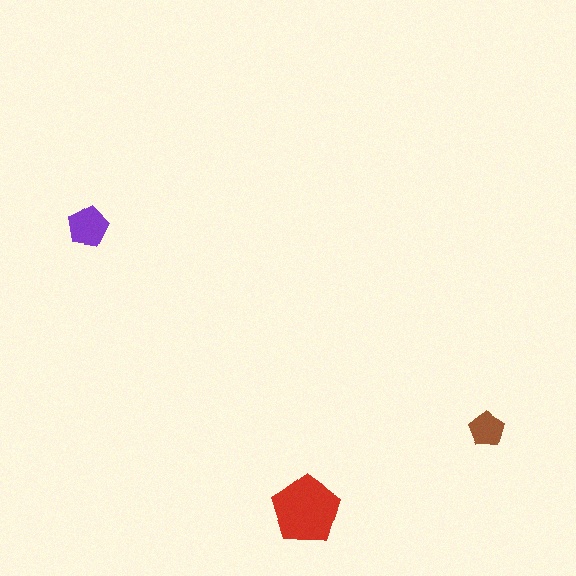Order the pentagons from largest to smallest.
the red one, the purple one, the brown one.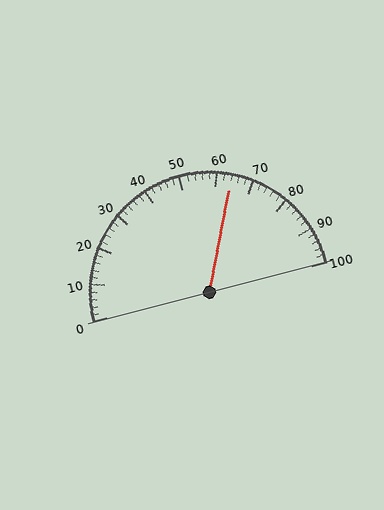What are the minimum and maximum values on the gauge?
The gauge ranges from 0 to 100.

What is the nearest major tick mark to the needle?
The nearest major tick mark is 60.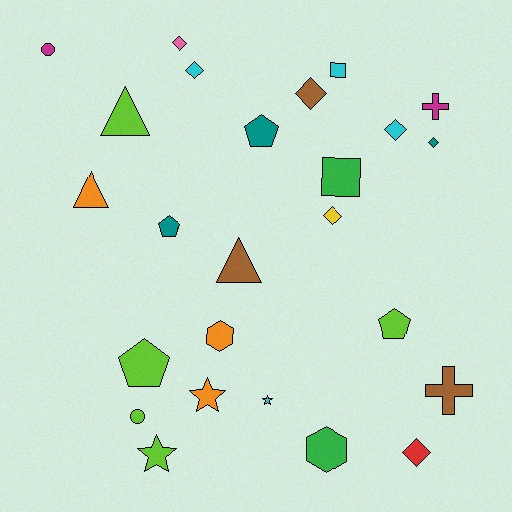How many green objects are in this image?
There are 2 green objects.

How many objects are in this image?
There are 25 objects.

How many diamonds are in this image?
There are 7 diamonds.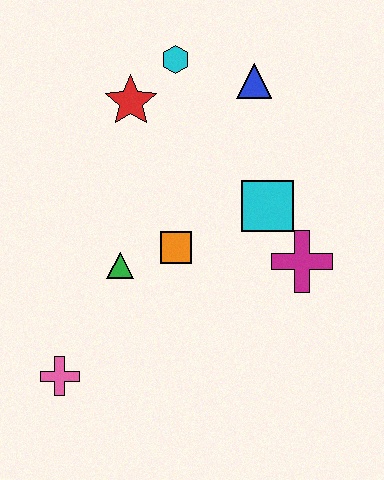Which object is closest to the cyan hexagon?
The red star is closest to the cyan hexagon.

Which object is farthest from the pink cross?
The blue triangle is farthest from the pink cross.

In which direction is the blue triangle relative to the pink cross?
The blue triangle is above the pink cross.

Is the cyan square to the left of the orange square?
No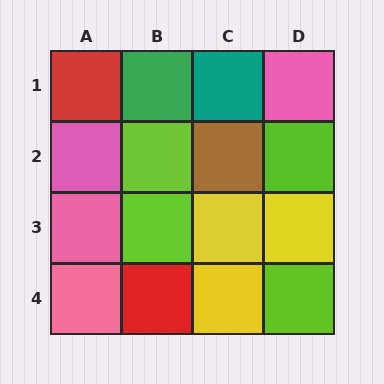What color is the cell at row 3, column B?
Lime.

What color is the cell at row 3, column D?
Yellow.